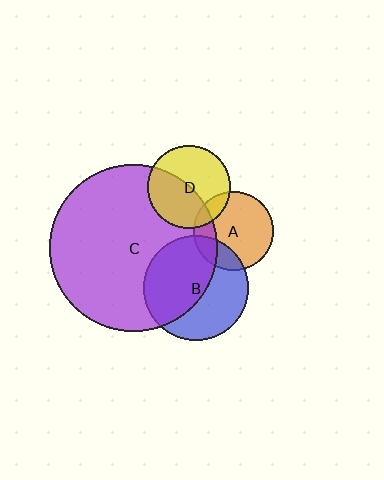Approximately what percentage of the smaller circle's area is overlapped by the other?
Approximately 20%.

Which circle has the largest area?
Circle C (purple).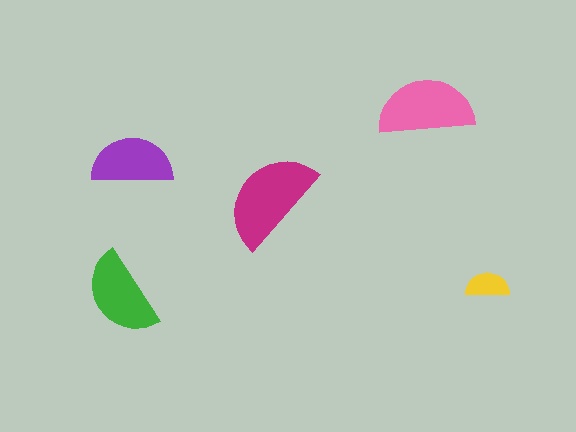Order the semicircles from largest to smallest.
the magenta one, the pink one, the green one, the purple one, the yellow one.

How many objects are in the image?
There are 5 objects in the image.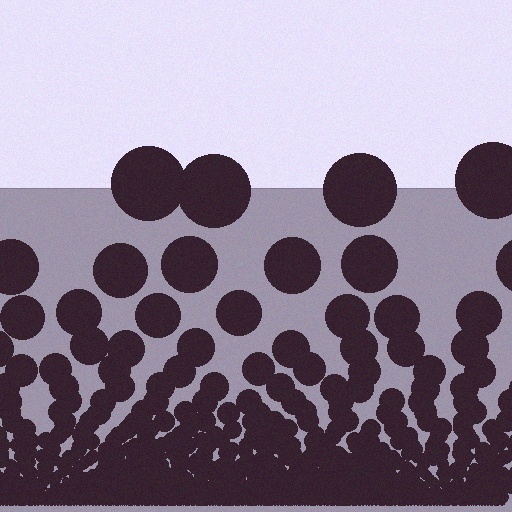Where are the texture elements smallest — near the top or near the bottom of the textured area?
Near the bottom.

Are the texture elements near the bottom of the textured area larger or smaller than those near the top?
Smaller. The gradient is inverted — elements near the bottom are smaller and denser.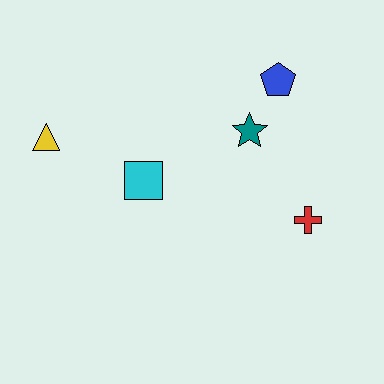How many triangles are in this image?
There is 1 triangle.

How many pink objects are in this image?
There are no pink objects.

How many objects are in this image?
There are 5 objects.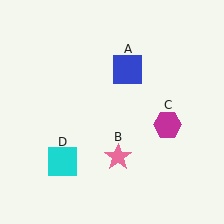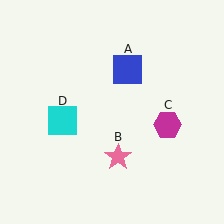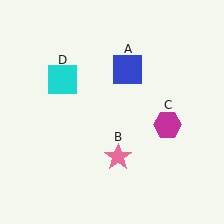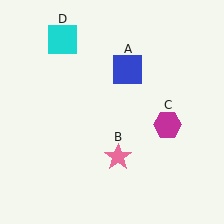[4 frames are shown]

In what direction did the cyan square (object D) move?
The cyan square (object D) moved up.